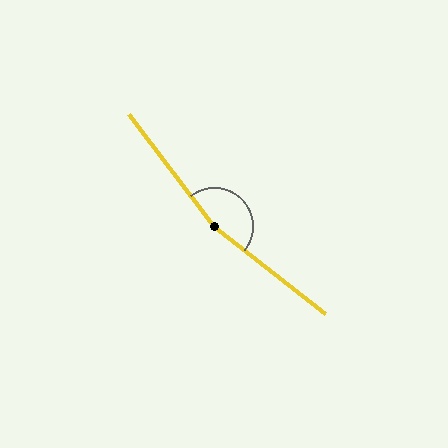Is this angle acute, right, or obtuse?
It is obtuse.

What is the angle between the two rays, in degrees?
Approximately 166 degrees.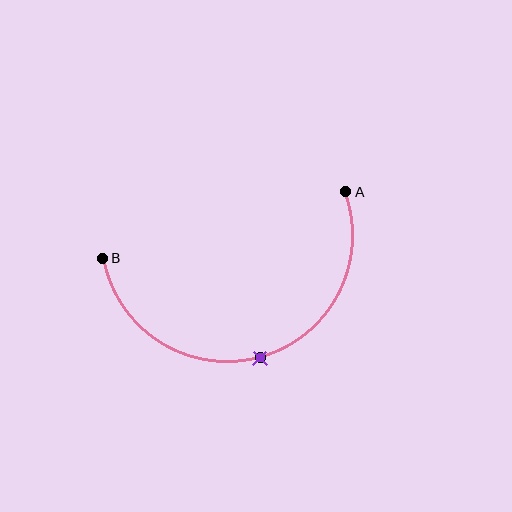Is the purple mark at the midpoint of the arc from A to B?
Yes. The purple mark lies on the arc at equal arc-length from both A and B — it is the arc midpoint.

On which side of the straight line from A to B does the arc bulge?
The arc bulges below the straight line connecting A and B.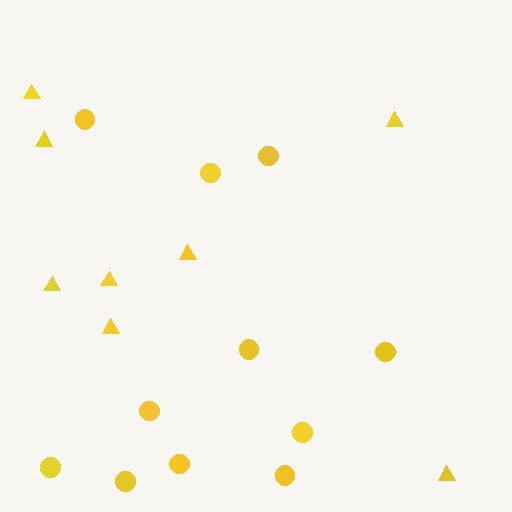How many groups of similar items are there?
There are 2 groups: one group of circles (11) and one group of triangles (8).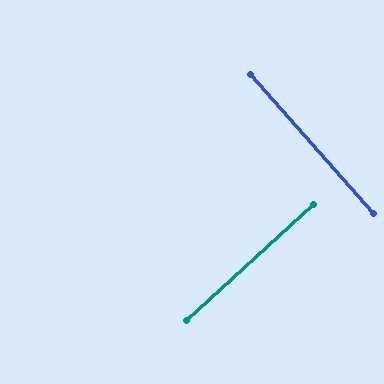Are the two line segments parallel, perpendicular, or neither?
Perpendicular — they meet at approximately 89°.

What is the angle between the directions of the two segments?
Approximately 89 degrees.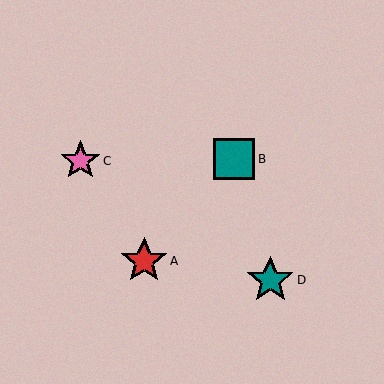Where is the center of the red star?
The center of the red star is at (144, 261).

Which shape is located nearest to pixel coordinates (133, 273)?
The red star (labeled A) at (144, 261) is nearest to that location.